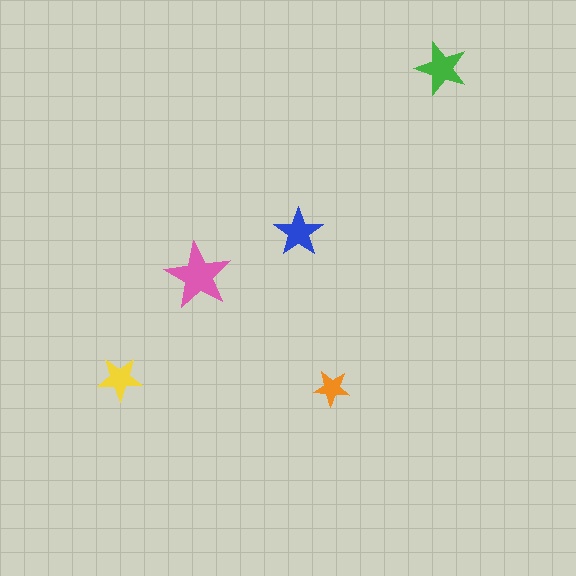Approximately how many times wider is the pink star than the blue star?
About 1.5 times wider.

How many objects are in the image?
There are 5 objects in the image.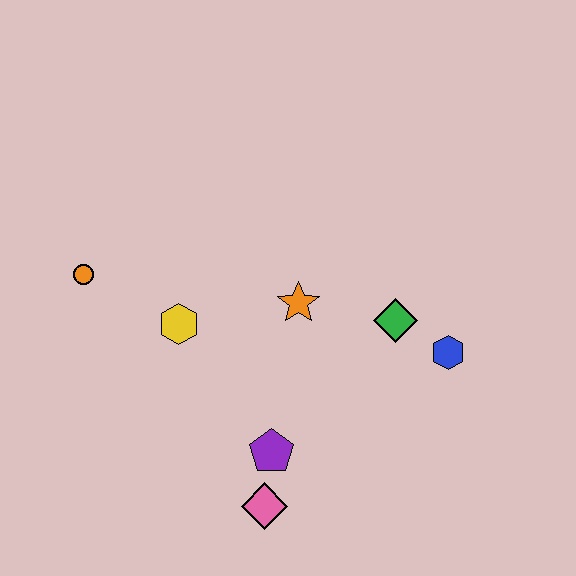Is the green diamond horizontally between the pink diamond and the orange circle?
No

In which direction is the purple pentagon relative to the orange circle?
The purple pentagon is to the right of the orange circle.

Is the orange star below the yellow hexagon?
No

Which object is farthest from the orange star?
The orange circle is farthest from the orange star.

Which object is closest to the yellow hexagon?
The orange circle is closest to the yellow hexagon.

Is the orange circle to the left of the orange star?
Yes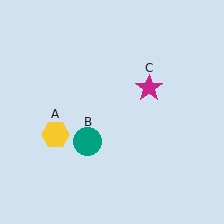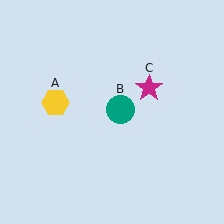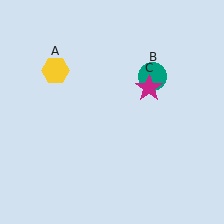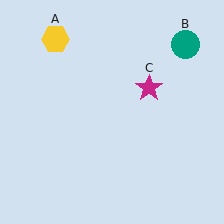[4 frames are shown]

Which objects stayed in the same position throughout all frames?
Magenta star (object C) remained stationary.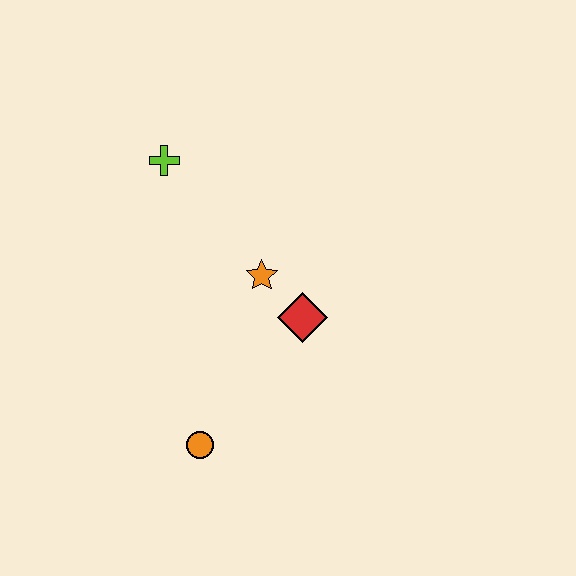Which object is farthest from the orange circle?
The lime cross is farthest from the orange circle.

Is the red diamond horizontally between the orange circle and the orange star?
No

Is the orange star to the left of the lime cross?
No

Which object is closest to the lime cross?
The orange star is closest to the lime cross.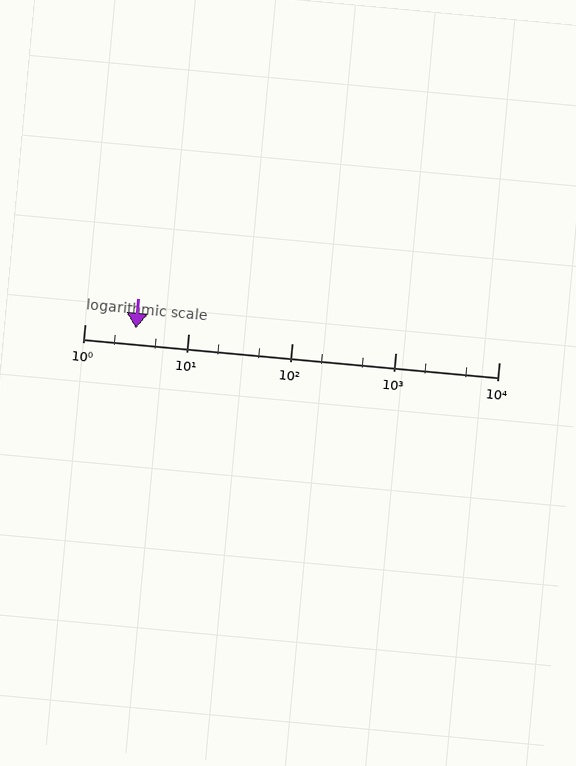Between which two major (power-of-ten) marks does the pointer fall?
The pointer is between 1 and 10.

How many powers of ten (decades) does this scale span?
The scale spans 4 decades, from 1 to 10000.